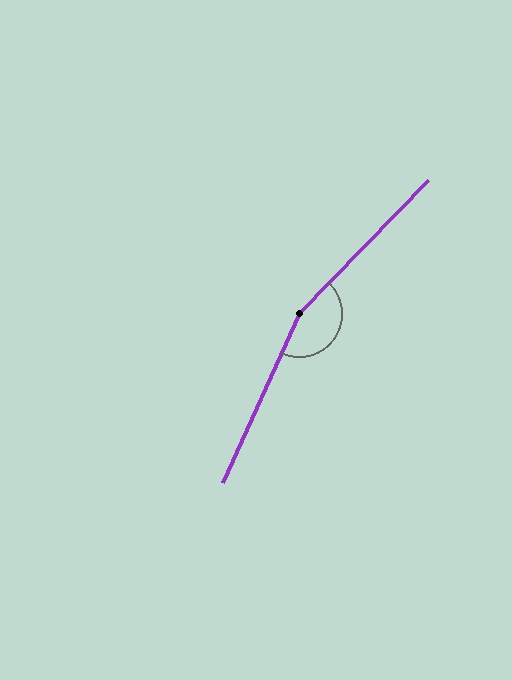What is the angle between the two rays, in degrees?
Approximately 160 degrees.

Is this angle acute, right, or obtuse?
It is obtuse.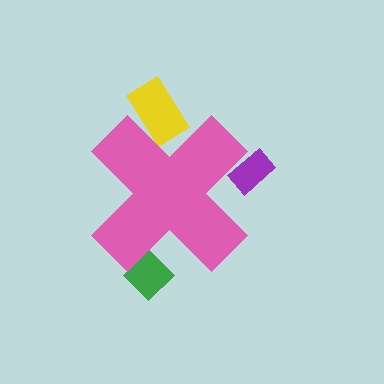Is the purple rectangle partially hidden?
Yes, the purple rectangle is partially hidden behind the pink cross.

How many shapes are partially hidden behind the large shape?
3 shapes are partially hidden.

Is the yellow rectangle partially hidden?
Yes, the yellow rectangle is partially hidden behind the pink cross.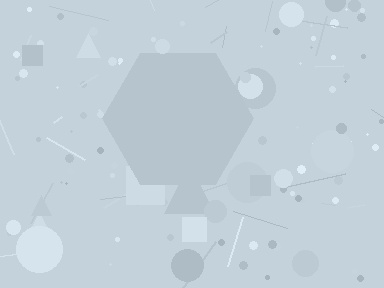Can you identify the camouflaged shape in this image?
The camouflaged shape is a hexagon.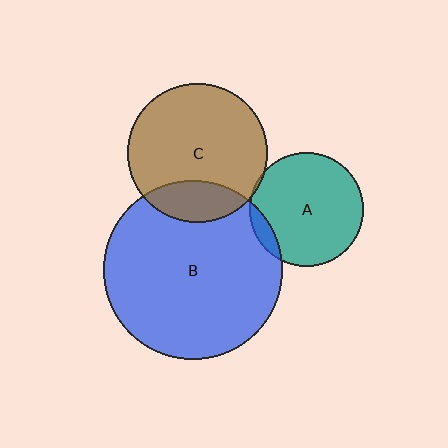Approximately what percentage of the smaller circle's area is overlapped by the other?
Approximately 5%.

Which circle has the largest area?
Circle B (blue).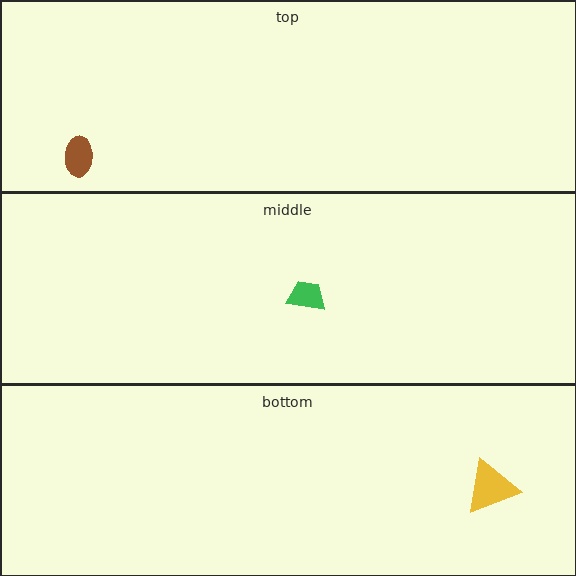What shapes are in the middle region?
The green trapezoid.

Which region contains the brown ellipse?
The top region.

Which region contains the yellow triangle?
The bottom region.